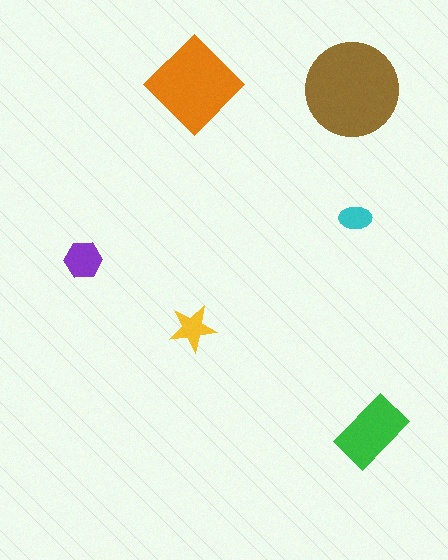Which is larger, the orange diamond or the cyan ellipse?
The orange diamond.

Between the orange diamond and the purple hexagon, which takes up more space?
The orange diamond.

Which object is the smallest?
The cyan ellipse.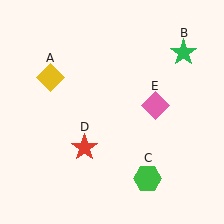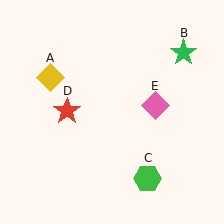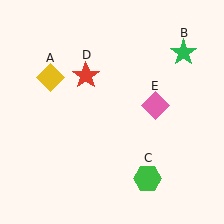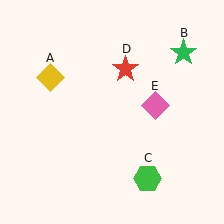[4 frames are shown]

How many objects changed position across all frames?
1 object changed position: red star (object D).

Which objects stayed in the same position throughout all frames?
Yellow diamond (object A) and green star (object B) and green hexagon (object C) and pink diamond (object E) remained stationary.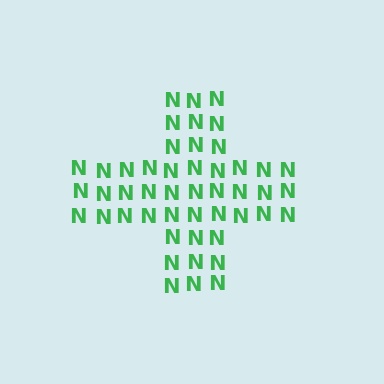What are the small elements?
The small elements are letter N's.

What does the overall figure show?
The overall figure shows a cross.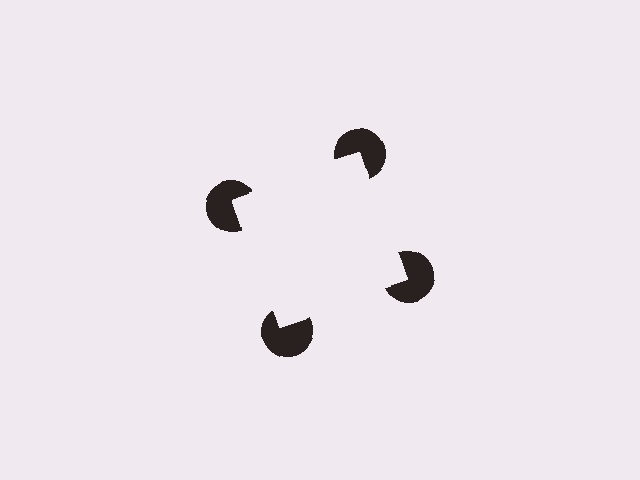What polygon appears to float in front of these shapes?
An illusory square — its edges are inferred from the aligned wedge cuts in the pac-man discs, not physically drawn.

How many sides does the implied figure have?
4 sides.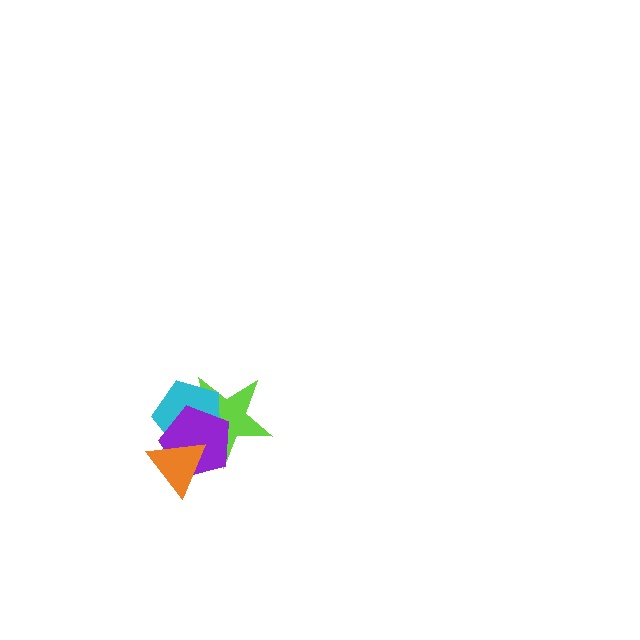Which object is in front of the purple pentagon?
The orange triangle is in front of the purple pentagon.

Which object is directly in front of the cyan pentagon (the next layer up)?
The purple pentagon is directly in front of the cyan pentagon.